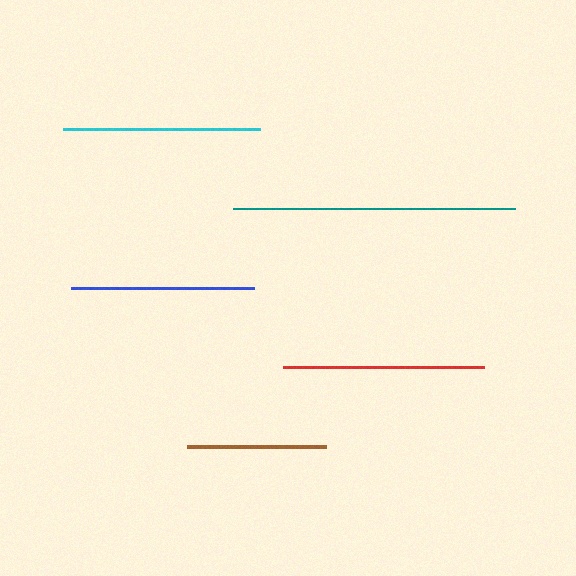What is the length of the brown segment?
The brown segment is approximately 139 pixels long.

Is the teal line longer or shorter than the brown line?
The teal line is longer than the brown line.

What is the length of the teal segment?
The teal segment is approximately 282 pixels long.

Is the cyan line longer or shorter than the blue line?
The cyan line is longer than the blue line.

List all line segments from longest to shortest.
From longest to shortest: teal, red, cyan, blue, brown.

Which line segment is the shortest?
The brown line is the shortest at approximately 139 pixels.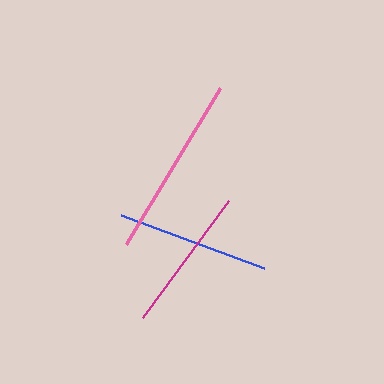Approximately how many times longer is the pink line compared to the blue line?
The pink line is approximately 1.2 times the length of the blue line.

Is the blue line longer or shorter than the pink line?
The pink line is longer than the blue line.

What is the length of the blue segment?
The blue segment is approximately 153 pixels long.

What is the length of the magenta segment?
The magenta segment is approximately 145 pixels long.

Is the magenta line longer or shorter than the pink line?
The pink line is longer than the magenta line.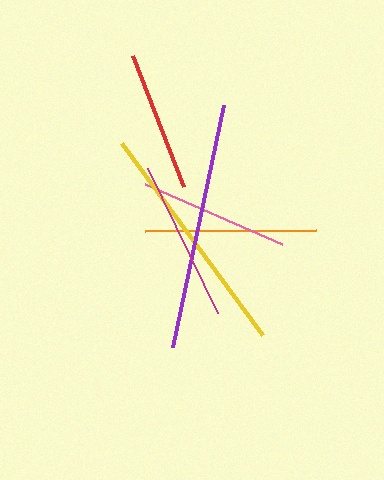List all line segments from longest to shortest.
From longest to shortest: purple, yellow, orange, magenta, pink, red.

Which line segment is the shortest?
The red line is the shortest at approximately 140 pixels.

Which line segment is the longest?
The purple line is the longest at approximately 248 pixels.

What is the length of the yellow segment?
The yellow segment is approximately 239 pixels long.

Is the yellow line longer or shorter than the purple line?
The purple line is longer than the yellow line.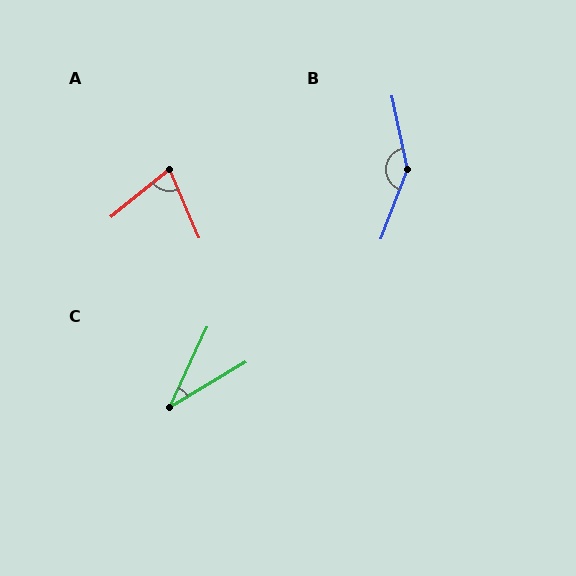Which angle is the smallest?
C, at approximately 34 degrees.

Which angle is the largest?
B, at approximately 147 degrees.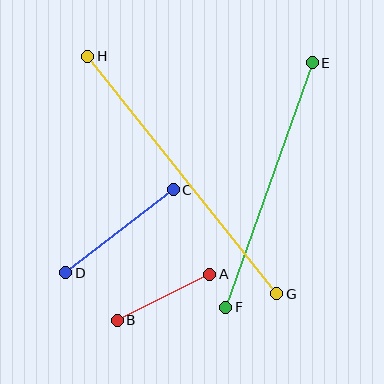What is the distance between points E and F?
The distance is approximately 259 pixels.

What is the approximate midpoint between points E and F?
The midpoint is at approximately (269, 185) pixels.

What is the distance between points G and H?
The distance is approximately 304 pixels.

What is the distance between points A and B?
The distance is approximately 103 pixels.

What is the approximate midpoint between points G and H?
The midpoint is at approximately (182, 175) pixels.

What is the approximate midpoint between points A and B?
The midpoint is at approximately (164, 297) pixels.